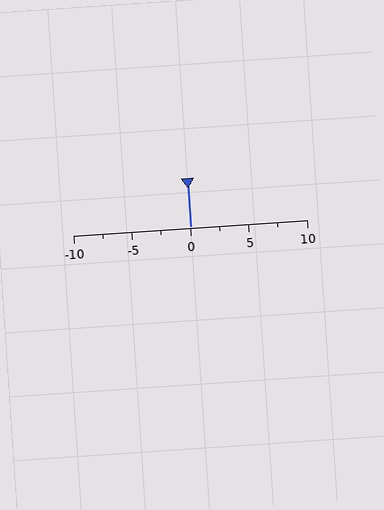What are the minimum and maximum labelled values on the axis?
The axis runs from -10 to 10.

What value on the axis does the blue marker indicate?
The marker indicates approximately 0.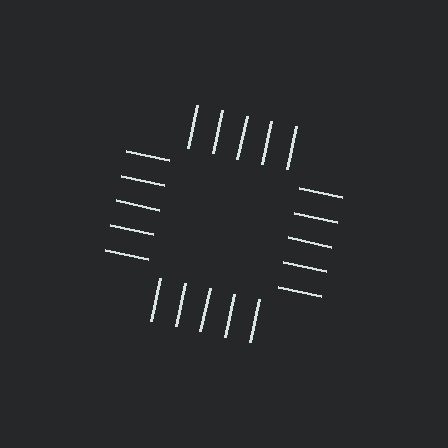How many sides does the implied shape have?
4 sides — the line-ends trace a square.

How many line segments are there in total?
20 — 5 along each of the 4 edges.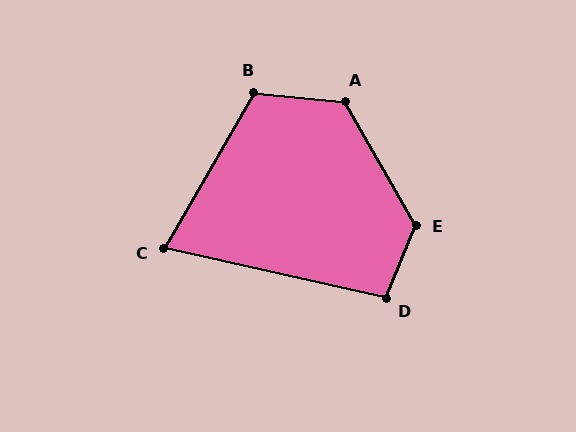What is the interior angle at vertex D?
Approximately 99 degrees (obtuse).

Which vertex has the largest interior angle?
E, at approximately 128 degrees.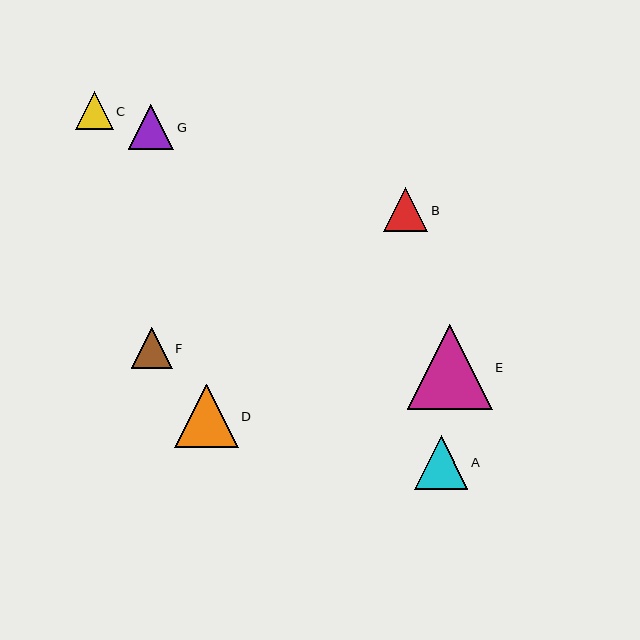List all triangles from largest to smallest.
From largest to smallest: E, D, A, G, B, F, C.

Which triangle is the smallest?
Triangle C is the smallest with a size of approximately 38 pixels.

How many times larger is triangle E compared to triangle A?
Triangle E is approximately 1.6 times the size of triangle A.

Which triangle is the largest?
Triangle E is the largest with a size of approximately 84 pixels.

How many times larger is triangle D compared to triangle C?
Triangle D is approximately 1.6 times the size of triangle C.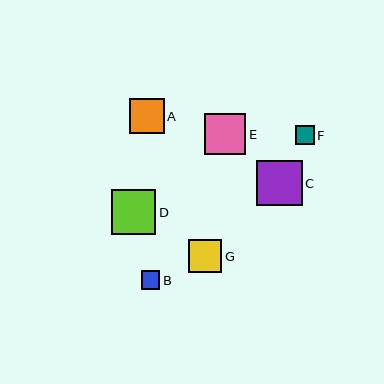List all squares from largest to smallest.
From largest to smallest: C, D, E, A, G, F, B.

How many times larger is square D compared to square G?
Square D is approximately 1.3 times the size of square G.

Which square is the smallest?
Square B is the smallest with a size of approximately 18 pixels.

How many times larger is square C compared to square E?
Square C is approximately 1.1 times the size of square E.